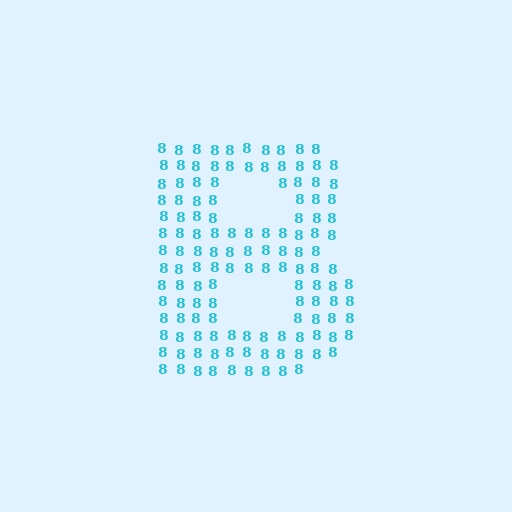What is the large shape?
The large shape is the letter B.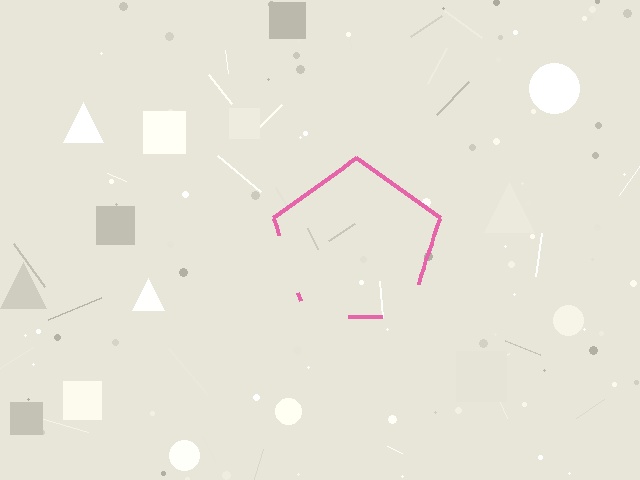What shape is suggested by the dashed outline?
The dashed outline suggests a pentagon.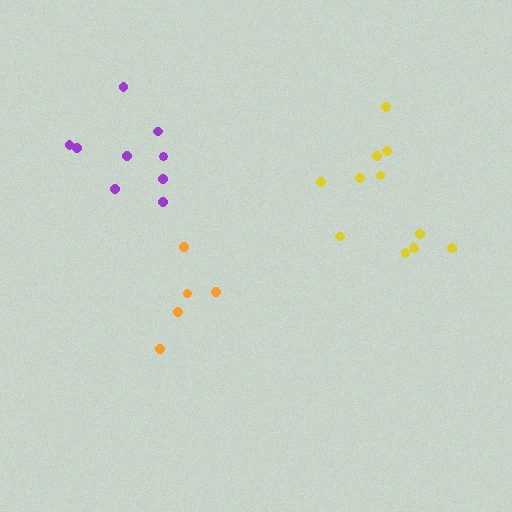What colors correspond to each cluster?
The clusters are colored: purple, orange, yellow.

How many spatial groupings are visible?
There are 3 spatial groupings.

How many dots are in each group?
Group 1: 9 dots, Group 2: 5 dots, Group 3: 11 dots (25 total).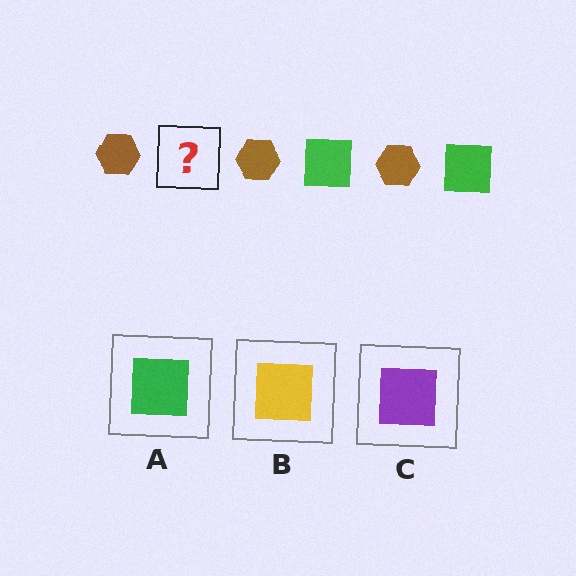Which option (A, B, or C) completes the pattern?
A.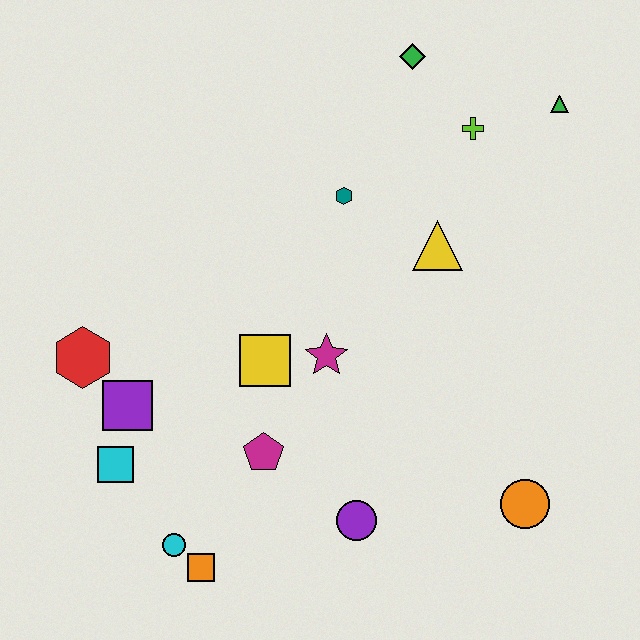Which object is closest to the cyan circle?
The orange square is closest to the cyan circle.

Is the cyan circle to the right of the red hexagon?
Yes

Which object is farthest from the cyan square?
The green triangle is farthest from the cyan square.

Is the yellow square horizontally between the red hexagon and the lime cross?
Yes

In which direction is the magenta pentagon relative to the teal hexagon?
The magenta pentagon is below the teal hexagon.